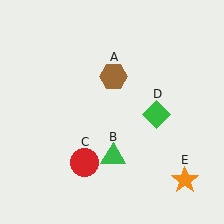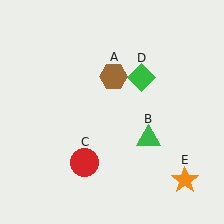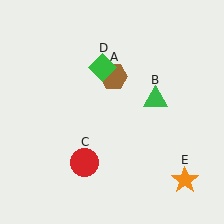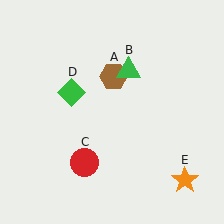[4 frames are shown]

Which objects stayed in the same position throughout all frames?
Brown hexagon (object A) and red circle (object C) and orange star (object E) remained stationary.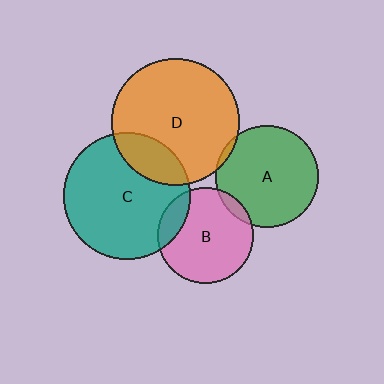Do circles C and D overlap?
Yes.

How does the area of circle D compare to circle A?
Approximately 1.6 times.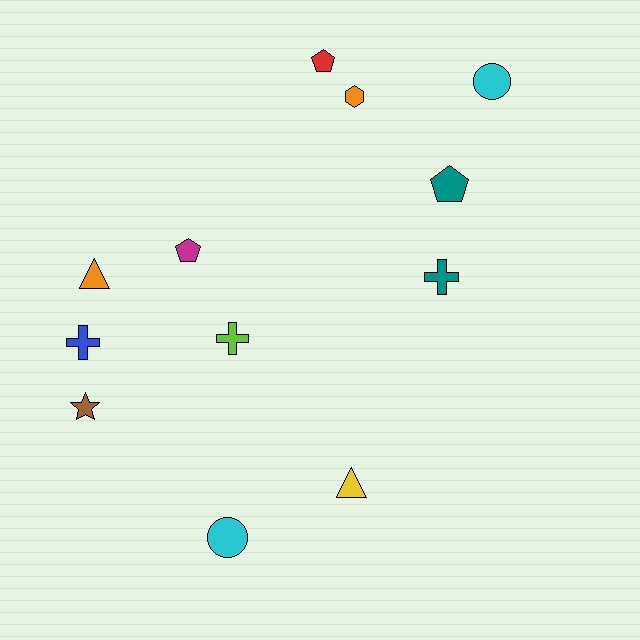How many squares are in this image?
There are no squares.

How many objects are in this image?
There are 12 objects.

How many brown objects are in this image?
There is 1 brown object.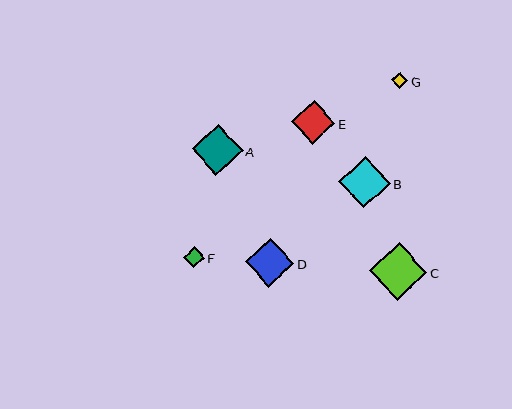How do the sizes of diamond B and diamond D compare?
Diamond B and diamond D are approximately the same size.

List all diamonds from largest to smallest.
From largest to smallest: C, B, A, D, E, F, G.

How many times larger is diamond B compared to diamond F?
Diamond B is approximately 2.5 times the size of diamond F.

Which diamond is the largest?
Diamond C is the largest with a size of approximately 58 pixels.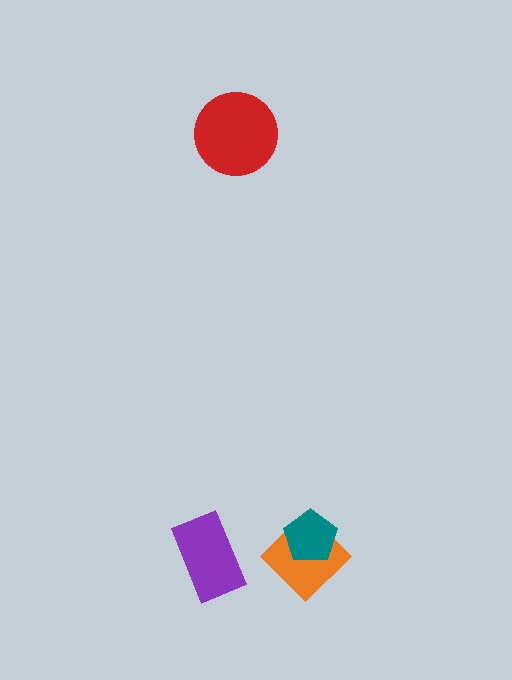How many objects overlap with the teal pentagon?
1 object overlaps with the teal pentagon.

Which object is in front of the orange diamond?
The teal pentagon is in front of the orange diamond.